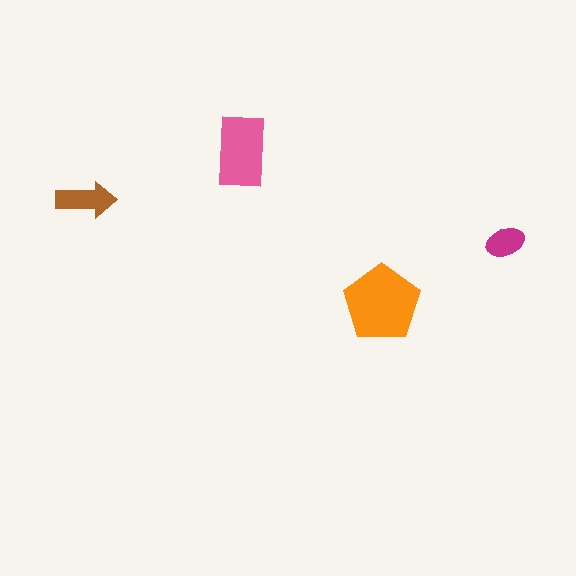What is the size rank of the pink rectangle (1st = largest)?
2nd.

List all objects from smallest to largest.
The magenta ellipse, the brown arrow, the pink rectangle, the orange pentagon.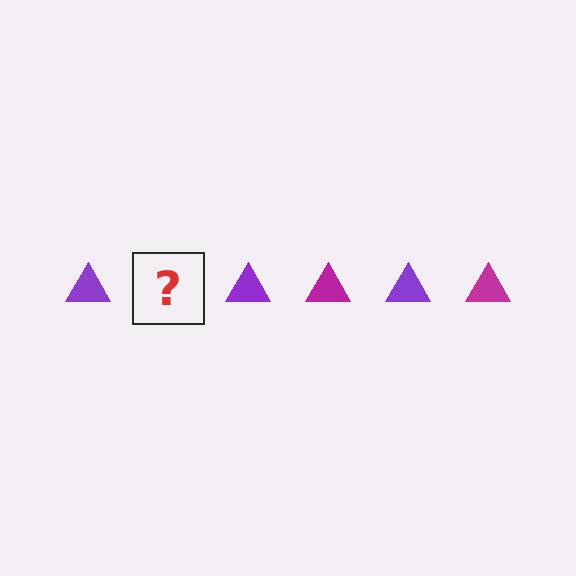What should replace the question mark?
The question mark should be replaced with a magenta triangle.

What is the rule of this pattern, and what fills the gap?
The rule is that the pattern cycles through purple, magenta triangles. The gap should be filled with a magenta triangle.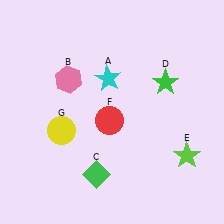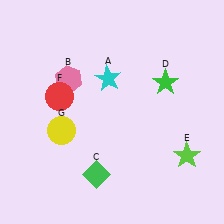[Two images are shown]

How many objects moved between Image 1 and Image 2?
1 object moved between the two images.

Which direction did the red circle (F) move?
The red circle (F) moved left.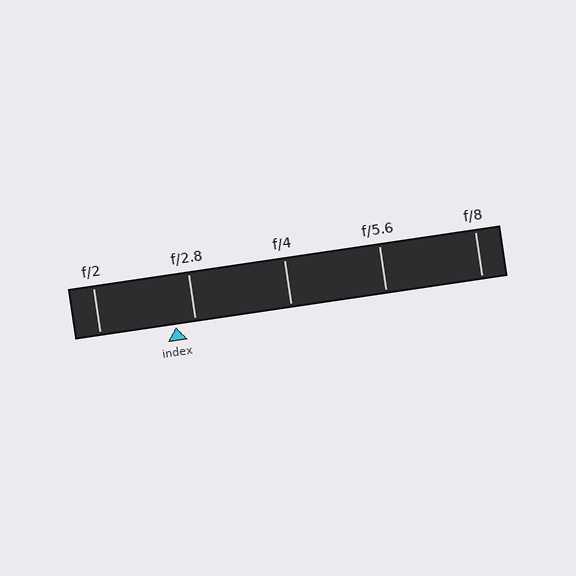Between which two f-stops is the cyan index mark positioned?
The index mark is between f/2 and f/2.8.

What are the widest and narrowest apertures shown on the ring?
The widest aperture shown is f/2 and the narrowest is f/8.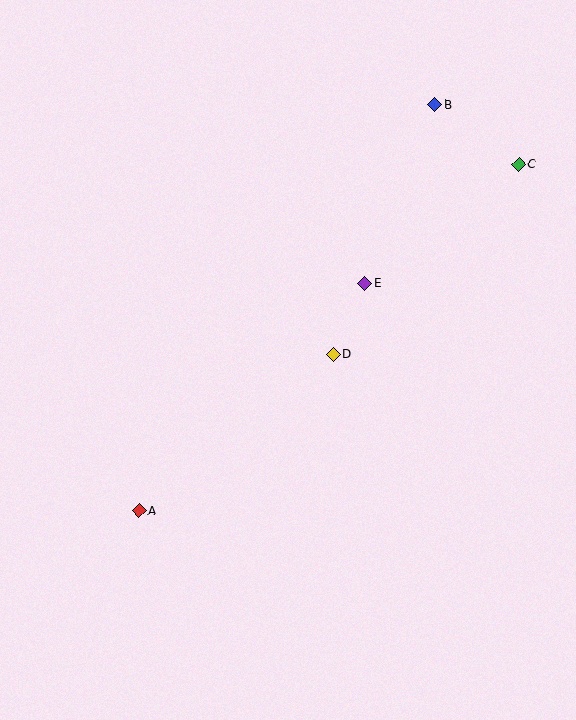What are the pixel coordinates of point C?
Point C is at (519, 164).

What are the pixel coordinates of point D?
Point D is at (333, 354).